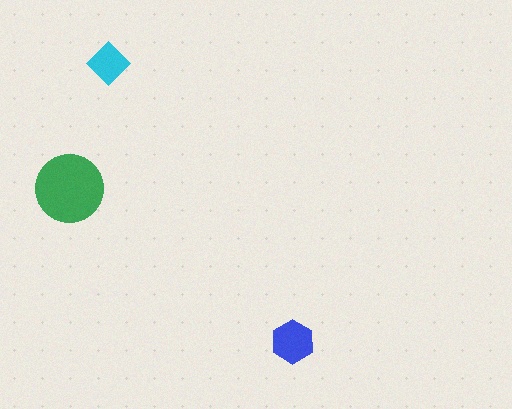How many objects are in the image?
There are 3 objects in the image.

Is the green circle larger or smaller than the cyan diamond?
Larger.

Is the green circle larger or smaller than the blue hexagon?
Larger.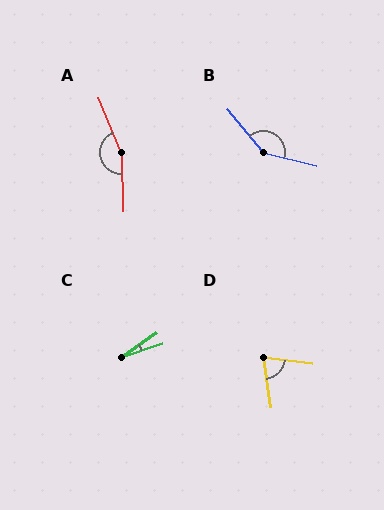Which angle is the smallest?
C, at approximately 17 degrees.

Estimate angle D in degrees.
Approximately 74 degrees.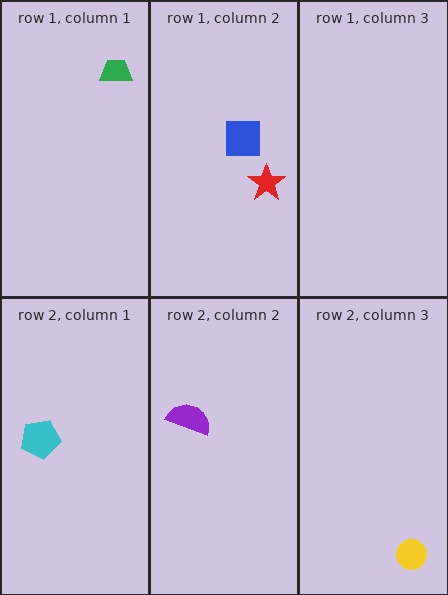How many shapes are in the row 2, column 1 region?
1.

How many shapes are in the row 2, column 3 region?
1.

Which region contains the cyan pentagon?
The row 2, column 1 region.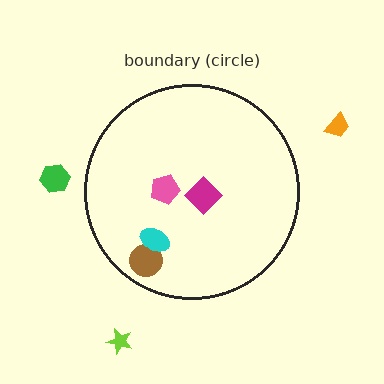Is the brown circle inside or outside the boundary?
Inside.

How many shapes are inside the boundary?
4 inside, 3 outside.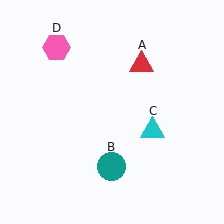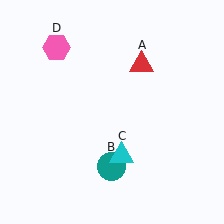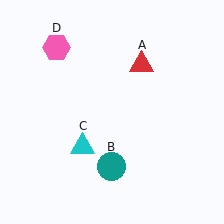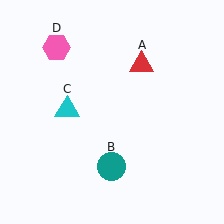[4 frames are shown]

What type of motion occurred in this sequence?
The cyan triangle (object C) rotated clockwise around the center of the scene.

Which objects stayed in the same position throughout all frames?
Red triangle (object A) and teal circle (object B) and pink hexagon (object D) remained stationary.